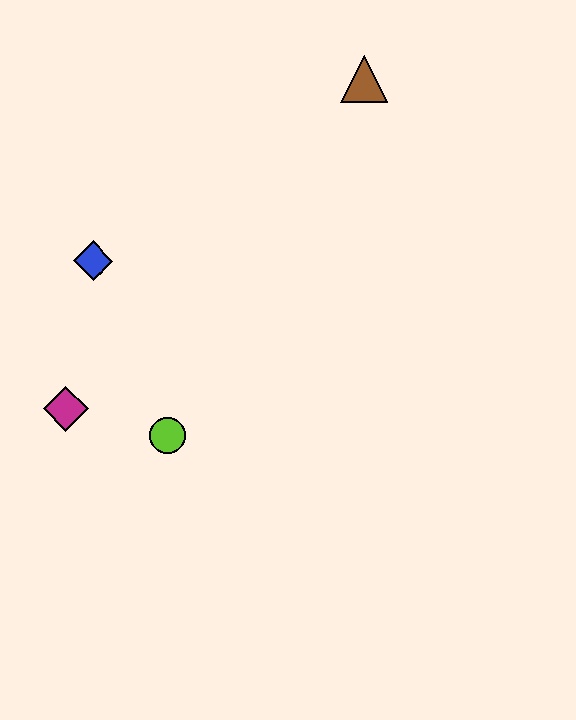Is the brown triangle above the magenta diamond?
Yes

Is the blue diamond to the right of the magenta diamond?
Yes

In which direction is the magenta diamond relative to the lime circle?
The magenta diamond is to the left of the lime circle.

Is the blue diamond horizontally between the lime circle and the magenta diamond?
Yes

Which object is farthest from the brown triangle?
The magenta diamond is farthest from the brown triangle.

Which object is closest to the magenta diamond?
The lime circle is closest to the magenta diamond.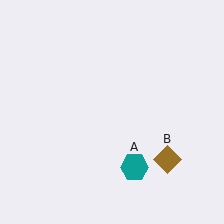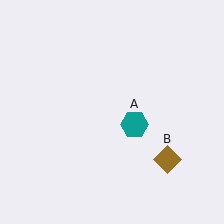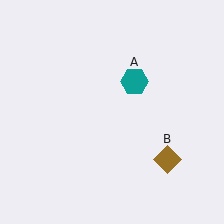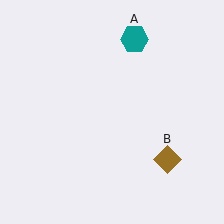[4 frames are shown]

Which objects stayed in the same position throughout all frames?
Brown diamond (object B) remained stationary.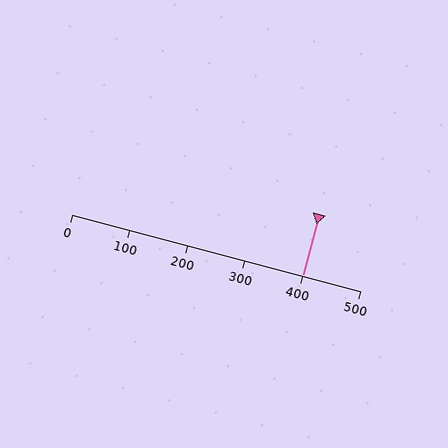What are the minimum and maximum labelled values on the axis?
The axis runs from 0 to 500.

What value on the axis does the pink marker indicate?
The marker indicates approximately 400.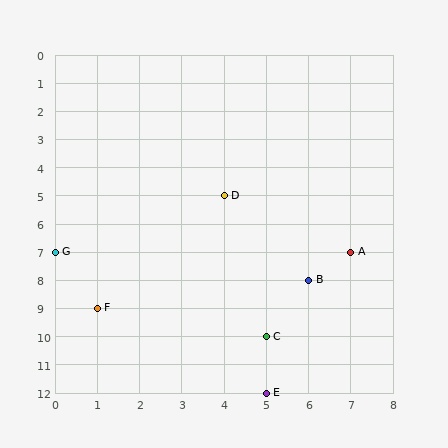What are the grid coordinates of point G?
Point G is at grid coordinates (0, 7).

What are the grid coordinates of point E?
Point E is at grid coordinates (5, 12).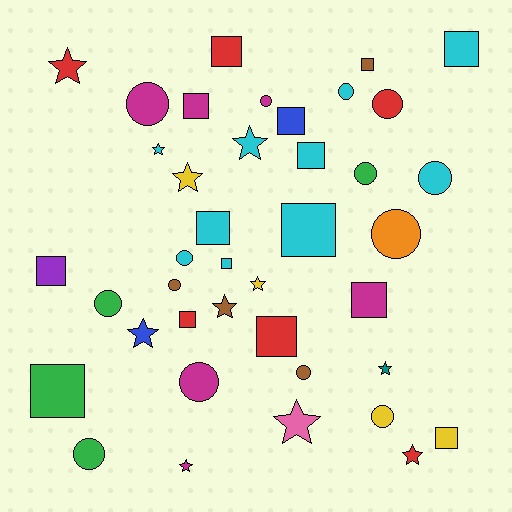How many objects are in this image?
There are 40 objects.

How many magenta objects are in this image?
There are 6 magenta objects.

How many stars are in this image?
There are 11 stars.